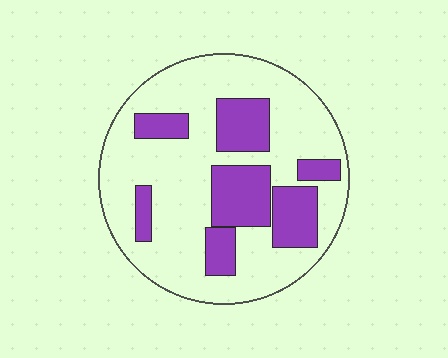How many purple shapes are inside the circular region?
7.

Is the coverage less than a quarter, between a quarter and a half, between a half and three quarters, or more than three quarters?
Between a quarter and a half.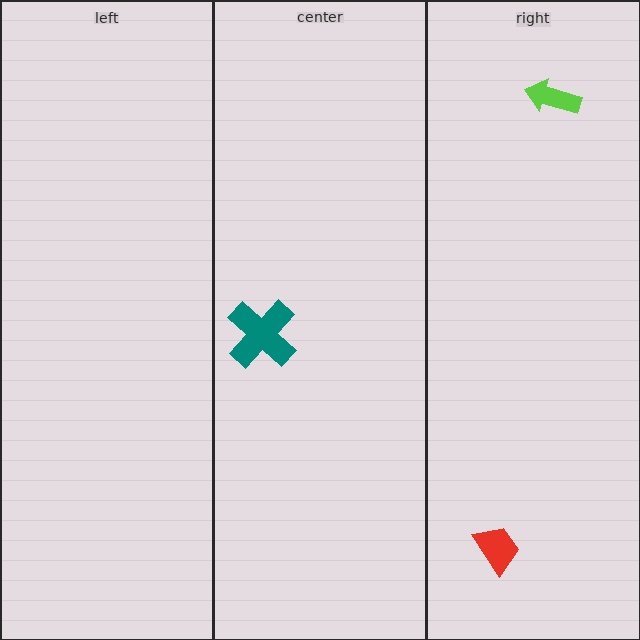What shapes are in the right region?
The lime arrow, the red trapezoid.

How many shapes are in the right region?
2.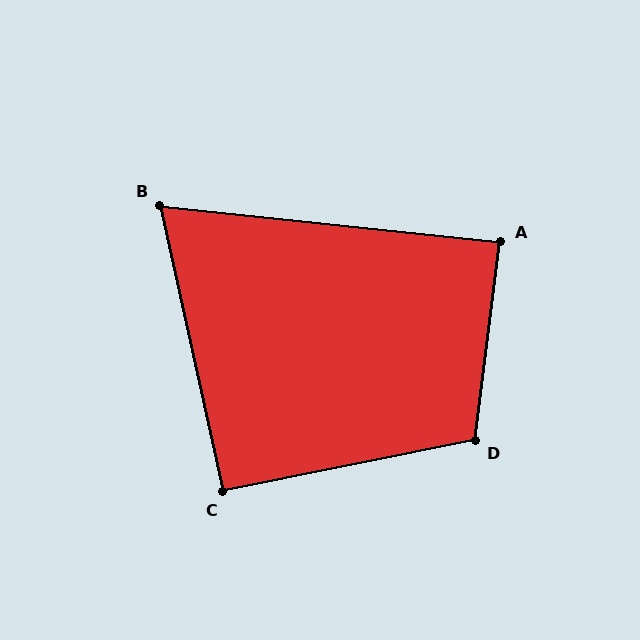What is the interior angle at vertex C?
Approximately 91 degrees (approximately right).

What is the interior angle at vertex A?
Approximately 89 degrees (approximately right).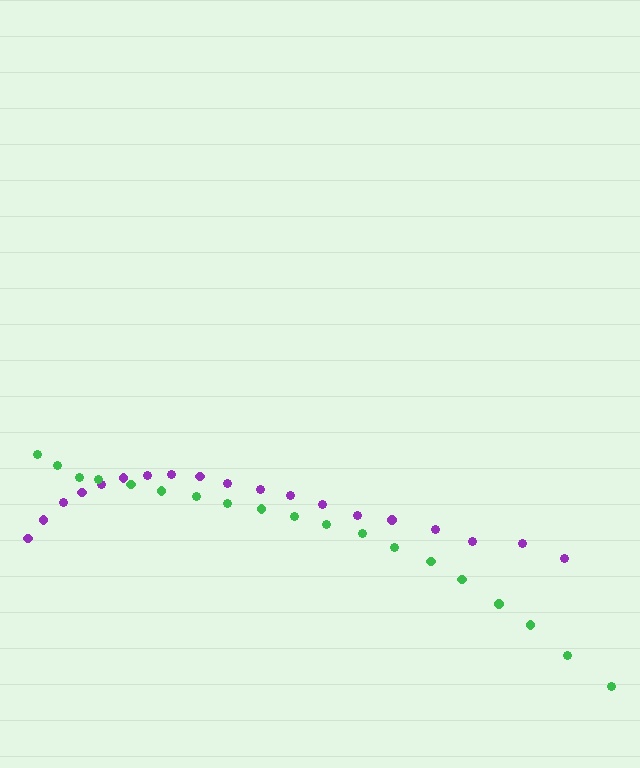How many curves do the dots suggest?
There are 2 distinct paths.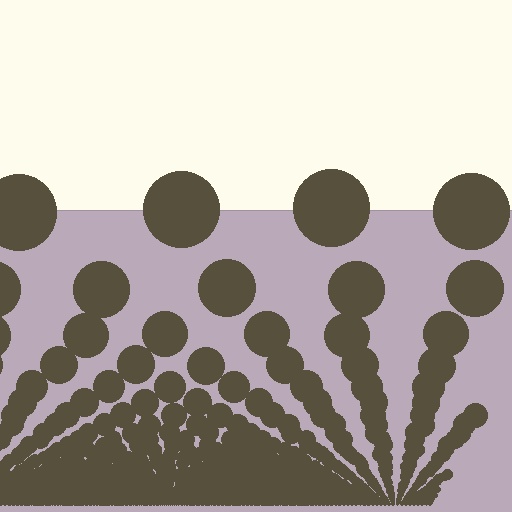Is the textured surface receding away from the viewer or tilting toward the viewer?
The surface appears to tilt toward the viewer. Texture elements get larger and sparser toward the top.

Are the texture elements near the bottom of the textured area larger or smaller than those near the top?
Smaller. The gradient is inverted — elements near the bottom are smaller and denser.